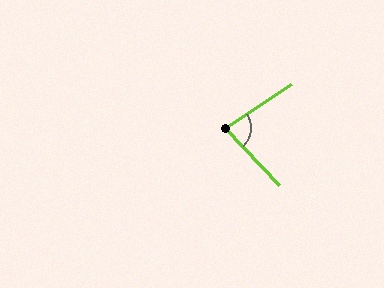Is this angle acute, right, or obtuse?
It is acute.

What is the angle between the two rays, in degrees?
Approximately 81 degrees.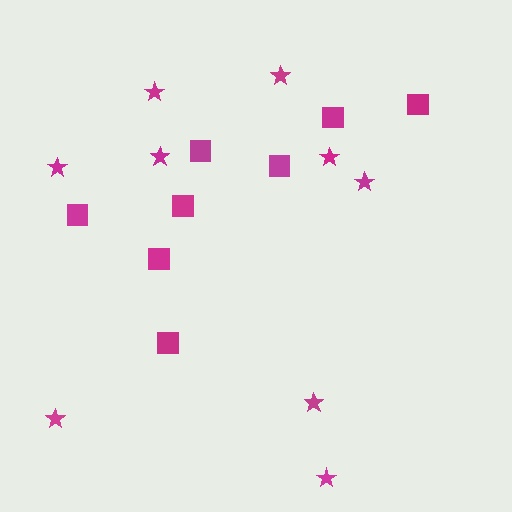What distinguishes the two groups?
There are 2 groups: one group of squares (8) and one group of stars (9).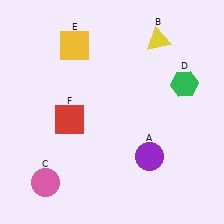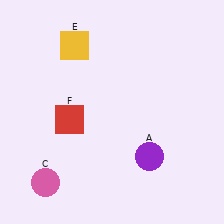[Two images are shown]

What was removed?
The yellow triangle (B), the green hexagon (D) were removed in Image 2.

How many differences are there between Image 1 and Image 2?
There are 2 differences between the two images.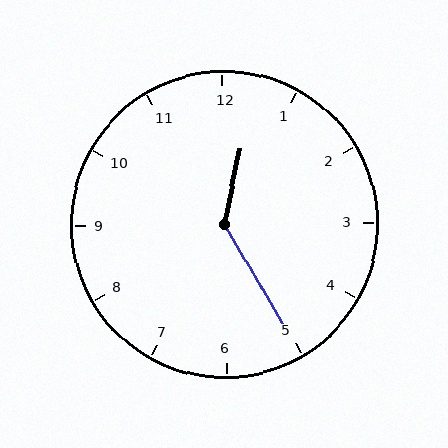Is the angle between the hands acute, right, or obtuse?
It is obtuse.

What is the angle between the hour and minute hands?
Approximately 138 degrees.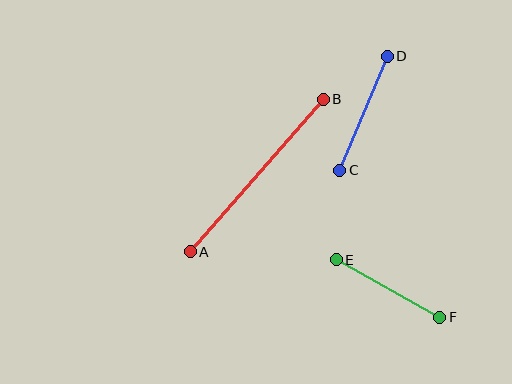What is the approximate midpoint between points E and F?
The midpoint is at approximately (388, 288) pixels.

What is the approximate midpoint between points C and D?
The midpoint is at approximately (363, 113) pixels.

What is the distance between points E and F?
The distance is approximately 119 pixels.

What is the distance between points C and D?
The distance is approximately 124 pixels.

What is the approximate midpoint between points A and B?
The midpoint is at approximately (257, 176) pixels.